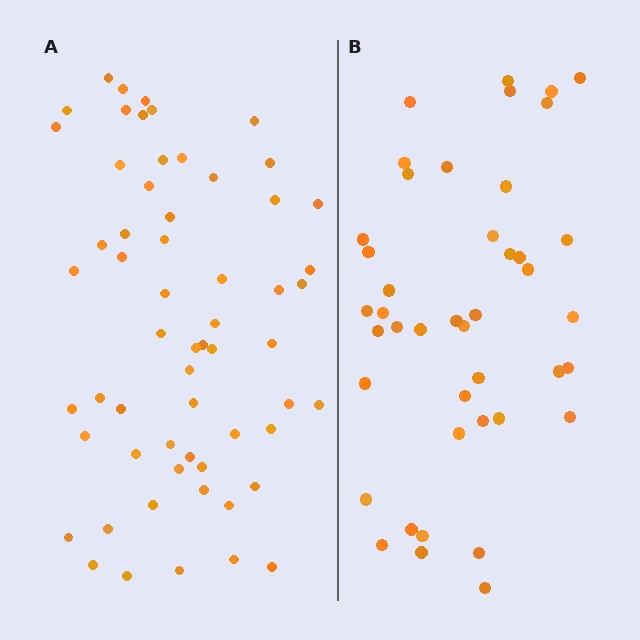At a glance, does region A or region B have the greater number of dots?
Region A (the left region) has more dots.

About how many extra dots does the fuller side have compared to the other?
Region A has approximately 15 more dots than region B.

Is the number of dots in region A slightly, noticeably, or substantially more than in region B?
Region A has noticeably more, but not dramatically so. The ratio is roughly 1.4 to 1.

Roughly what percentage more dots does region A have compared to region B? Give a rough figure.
About 40% more.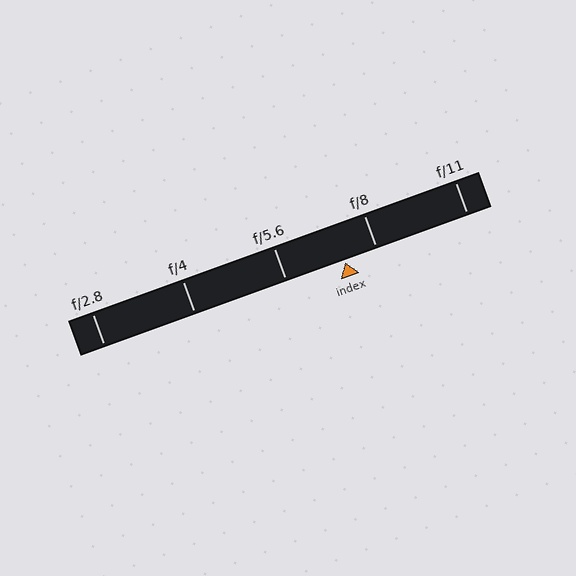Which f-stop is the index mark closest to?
The index mark is closest to f/8.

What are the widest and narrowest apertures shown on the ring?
The widest aperture shown is f/2.8 and the narrowest is f/11.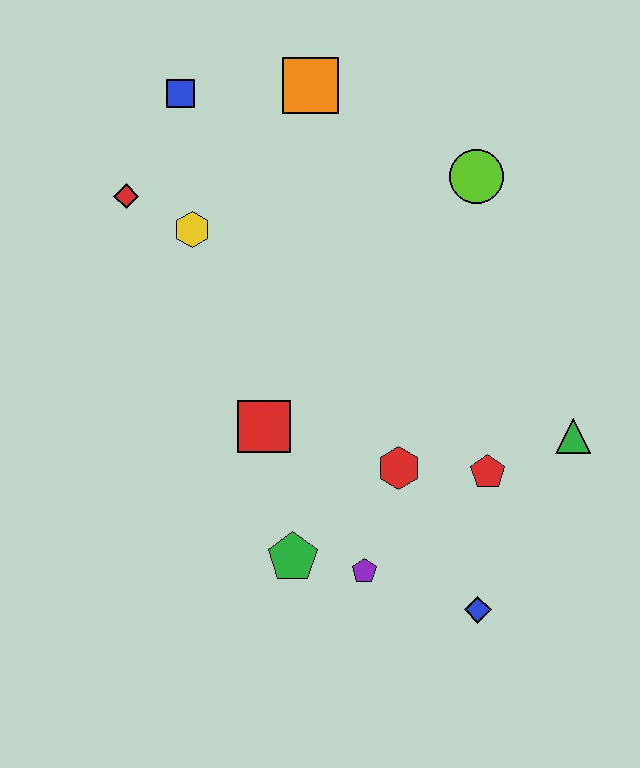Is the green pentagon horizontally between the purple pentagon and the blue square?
Yes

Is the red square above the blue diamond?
Yes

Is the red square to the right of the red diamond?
Yes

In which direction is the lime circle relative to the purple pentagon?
The lime circle is above the purple pentagon.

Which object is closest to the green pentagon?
The purple pentagon is closest to the green pentagon.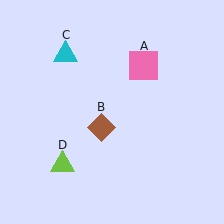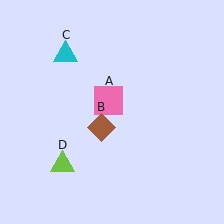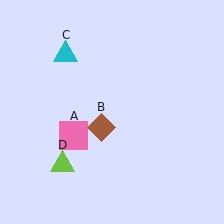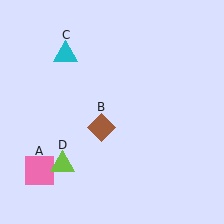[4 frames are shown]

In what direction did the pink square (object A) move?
The pink square (object A) moved down and to the left.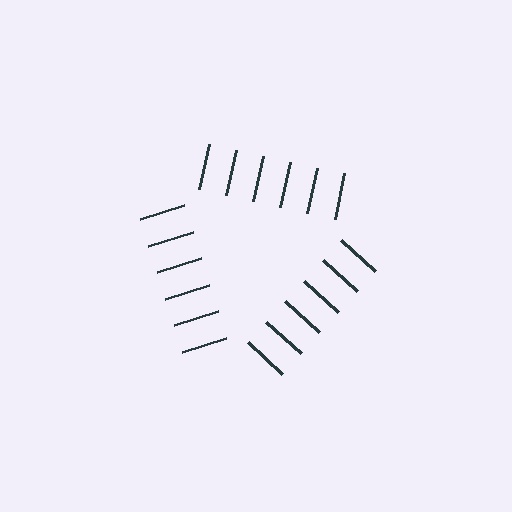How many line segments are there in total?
18 — 6 along each of the 3 edges.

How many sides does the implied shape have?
3 sides — the line-ends trace a triangle.